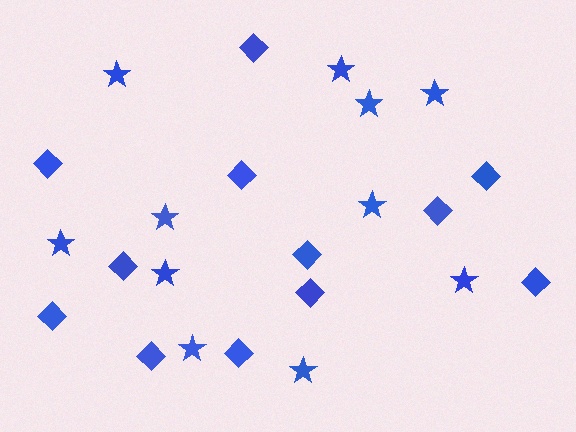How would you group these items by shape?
There are 2 groups: one group of stars (11) and one group of diamonds (12).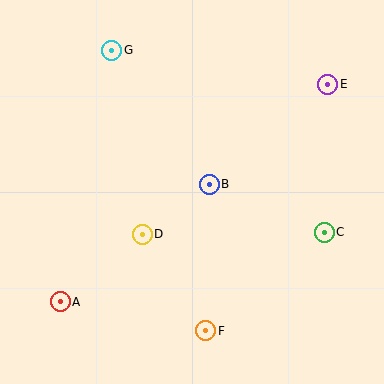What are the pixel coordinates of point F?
Point F is at (206, 331).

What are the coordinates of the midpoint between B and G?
The midpoint between B and G is at (160, 117).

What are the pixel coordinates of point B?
Point B is at (209, 184).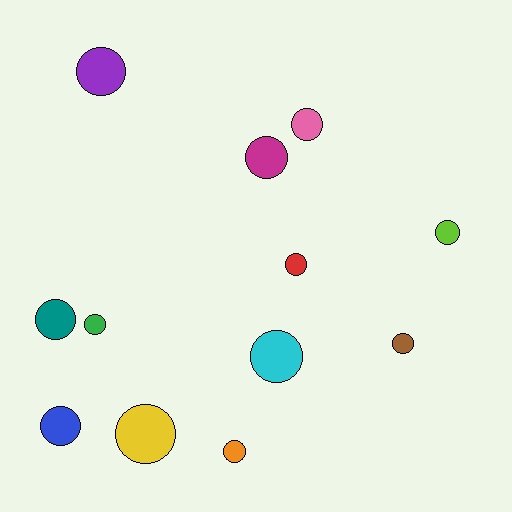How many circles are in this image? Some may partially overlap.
There are 12 circles.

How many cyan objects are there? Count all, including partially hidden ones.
There is 1 cyan object.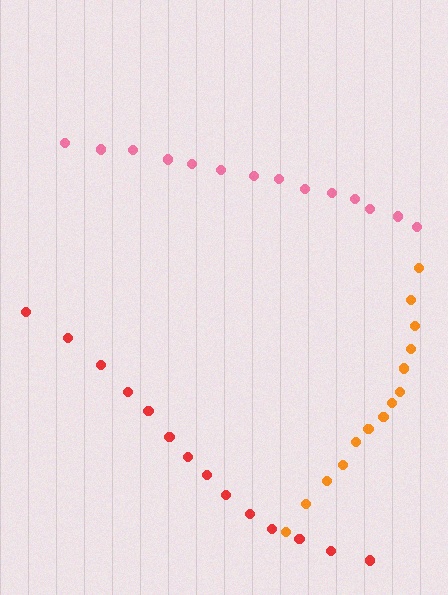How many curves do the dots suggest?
There are 3 distinct paths.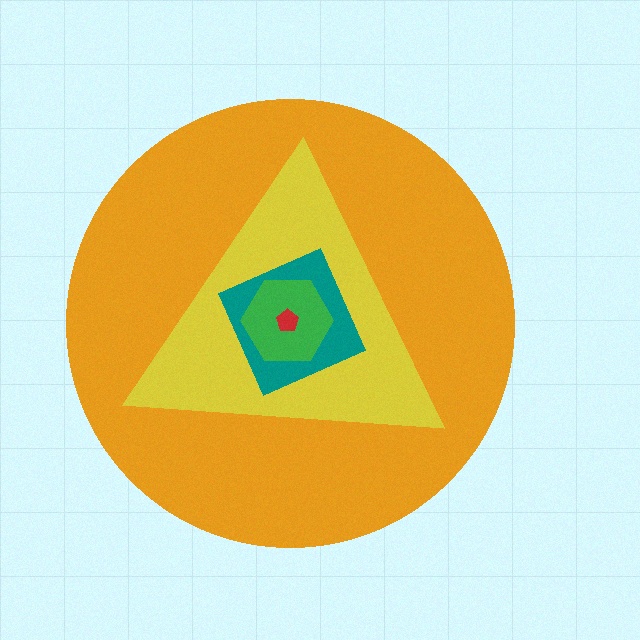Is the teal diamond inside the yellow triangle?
Yes.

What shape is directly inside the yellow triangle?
The teal diamond.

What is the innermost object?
The red pentagon.